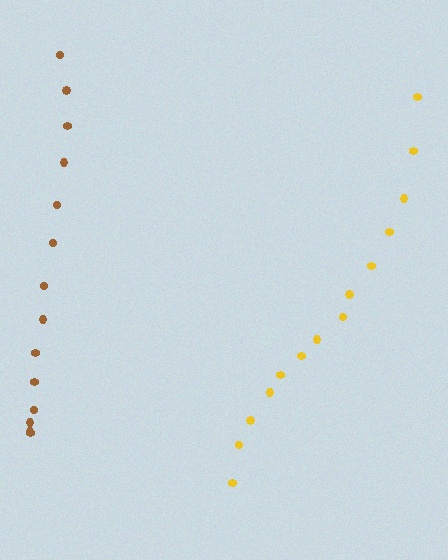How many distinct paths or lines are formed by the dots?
There are 2 distinct paths.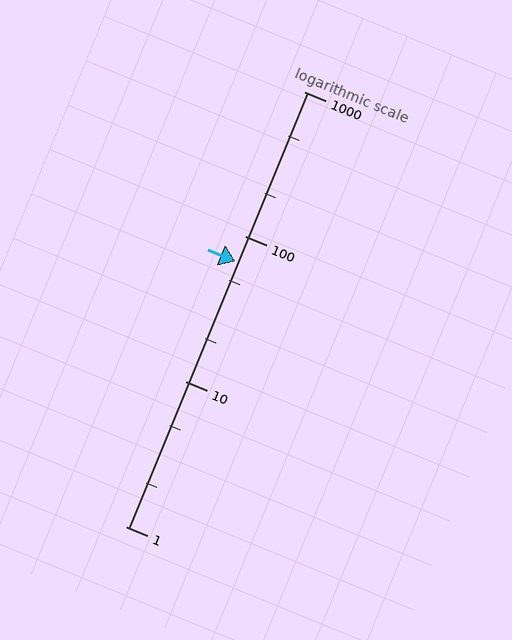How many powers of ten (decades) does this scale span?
The scale spans 3 decades, from 1 to 1000.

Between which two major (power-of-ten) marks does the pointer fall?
The pointer is between 10 and 100.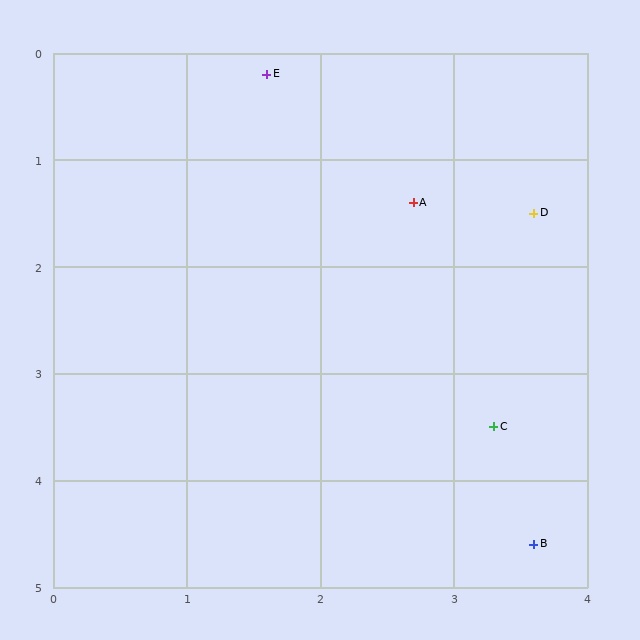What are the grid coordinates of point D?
Point D is at approximately (3.6, 1.5).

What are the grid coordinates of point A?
Point A is at approximately (2.7, 1.4).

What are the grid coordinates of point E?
Point E is at approximately (1.6, 0.2).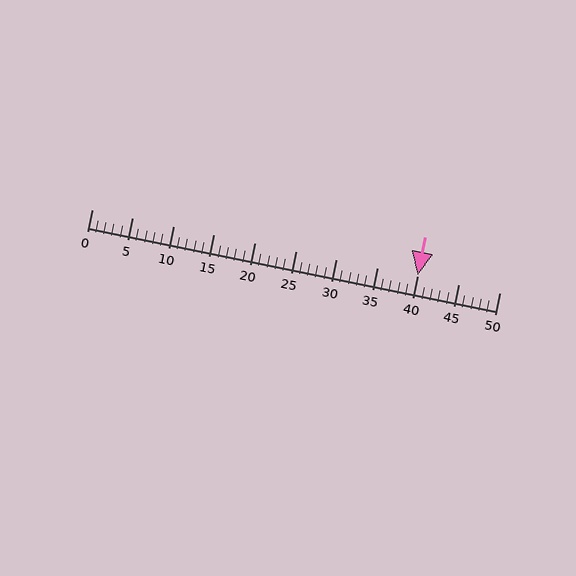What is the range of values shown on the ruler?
The ruler shows values from 0 to 50.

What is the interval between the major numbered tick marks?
The major tick marks are spaced 5 units apart.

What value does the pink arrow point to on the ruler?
The pink arrow points to approximately 40.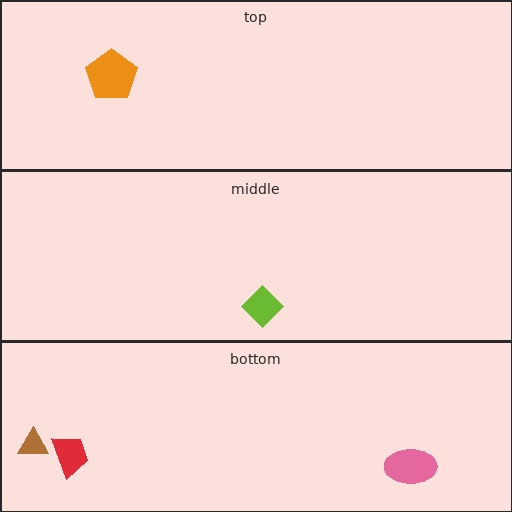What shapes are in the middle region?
The lime diamond.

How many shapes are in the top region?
1.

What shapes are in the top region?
The orange pentagon.